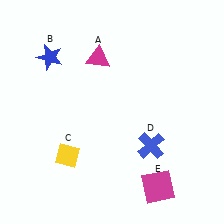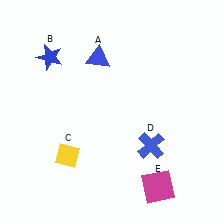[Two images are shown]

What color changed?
The triangle (A) changed from magenta in Image 1 to blue in Image 2.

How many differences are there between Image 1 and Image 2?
There is 1 difference between the two images.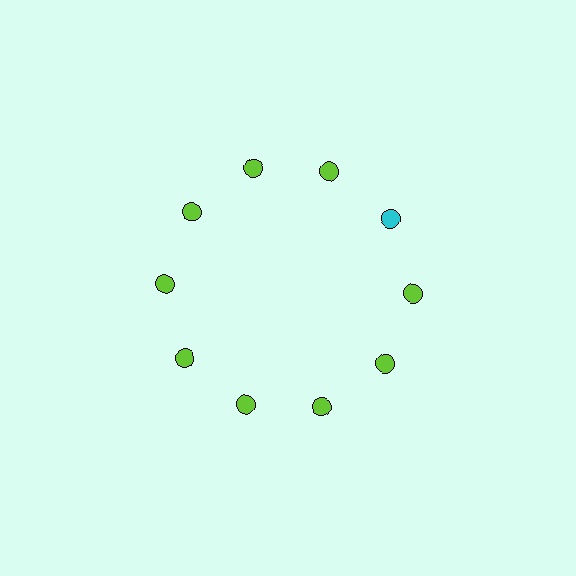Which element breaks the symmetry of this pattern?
The cyan circle at roughly the 2 o'clock position breaks the symmetry. All other shapes are lime circles.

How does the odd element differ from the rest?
It has a different color: cyan instead of lime.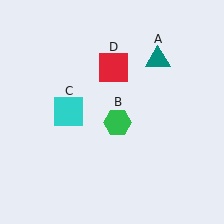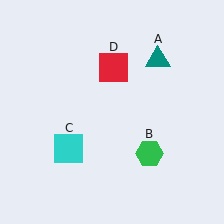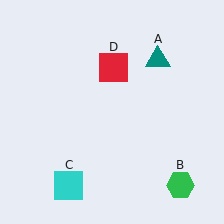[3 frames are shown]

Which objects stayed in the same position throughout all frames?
Teal triangle (object A) and red square (object D) remained stationary.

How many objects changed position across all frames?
2 objects changed position: green hexagon (object B), cyan square (object C).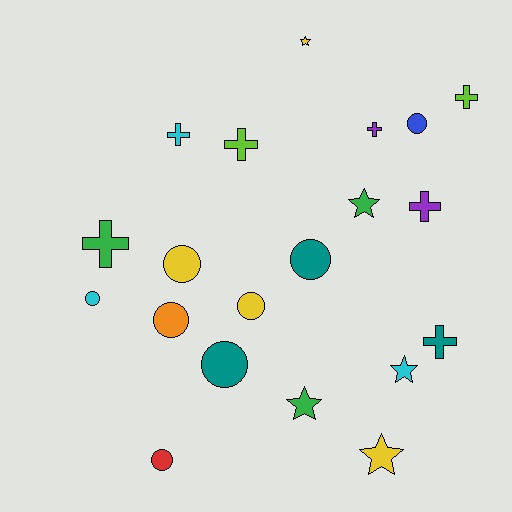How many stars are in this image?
There are 5 stars.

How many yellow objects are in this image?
There are 4 yellow objects.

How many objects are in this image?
There are 20 objects.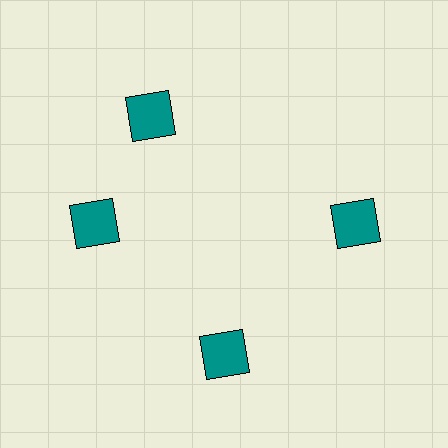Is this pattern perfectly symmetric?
No. The 4 teal squares are arranged in a ring, but one element near the 12 o'clock position is rotated out of alignment along the ring, breaking the 4-fold rotational symmetry.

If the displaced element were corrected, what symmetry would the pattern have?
It would have 4-fold rotational symmetry — the pattern would map onto itself every 90 degrees.